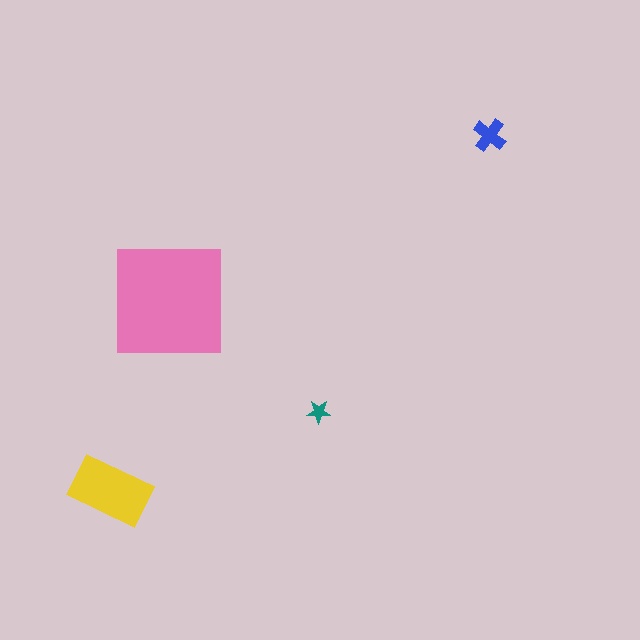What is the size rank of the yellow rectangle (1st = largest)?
2nd.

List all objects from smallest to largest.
The teal star, the blue cross, the yellow rectangle, the pink square.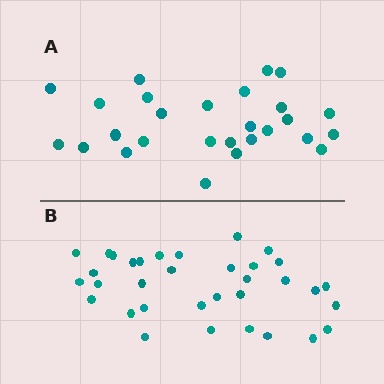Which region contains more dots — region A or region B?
Region B (the bottom region) has more dots.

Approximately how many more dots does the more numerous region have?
Region B has roughly 8 or so more dots than region A.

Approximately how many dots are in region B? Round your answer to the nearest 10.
About 30 dots. (The exact count is 34, which rounds to 30.)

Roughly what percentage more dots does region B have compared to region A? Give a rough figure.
About 25% more.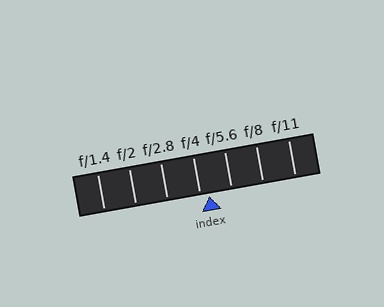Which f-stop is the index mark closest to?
The index mark is closest to f/4.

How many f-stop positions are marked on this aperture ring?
There are 7 f-stop positions marked.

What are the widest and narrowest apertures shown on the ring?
The widest aperture shown is f/1.4 and the narrowest is f/11.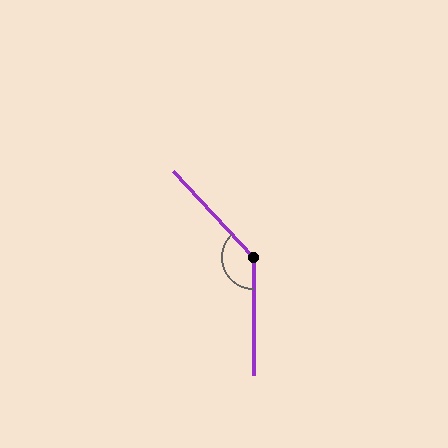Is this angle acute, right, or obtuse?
It is obtuse.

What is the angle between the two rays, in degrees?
Approximately 137 degrees.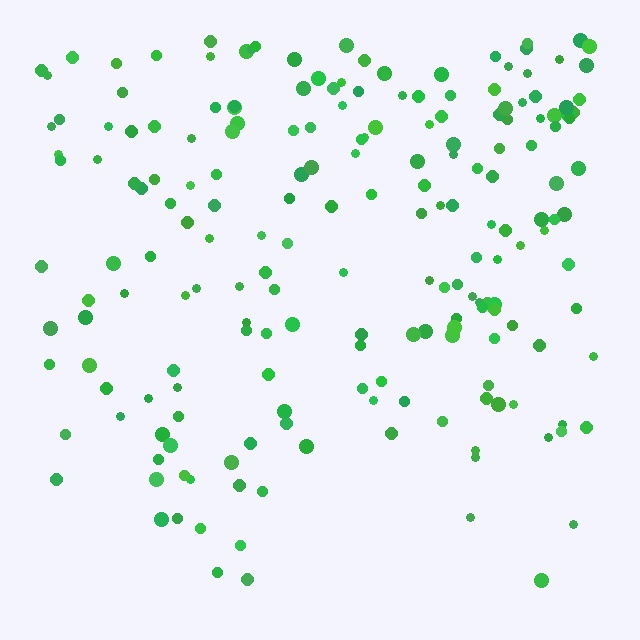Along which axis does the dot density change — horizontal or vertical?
Vertical.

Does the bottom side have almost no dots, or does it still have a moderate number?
Still a moderate number, just noticeably fewer than the top.